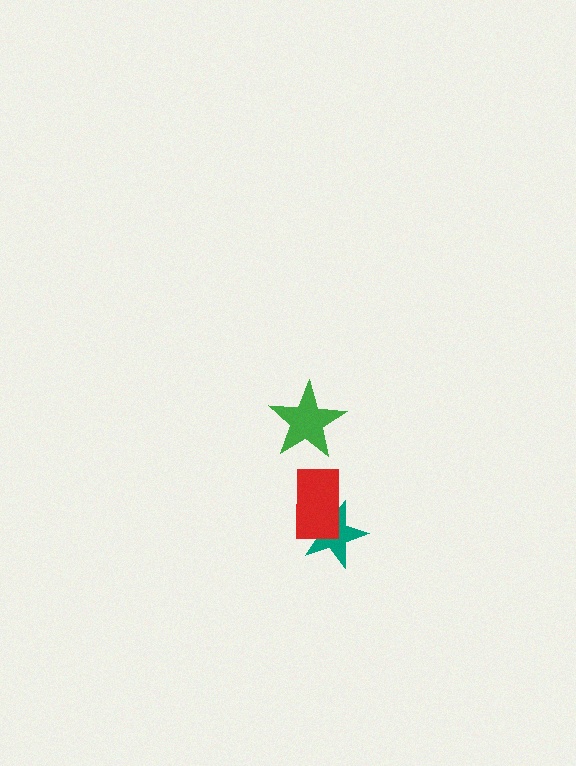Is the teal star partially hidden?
Yes, it is partially covered by another shape.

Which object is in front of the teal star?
The red rectangle is in front of the teal star.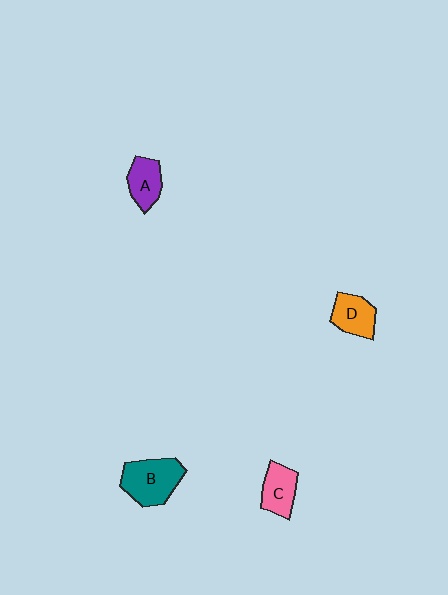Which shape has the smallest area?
Shape A (purple).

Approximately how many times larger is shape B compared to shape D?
Approximately 1.5 times.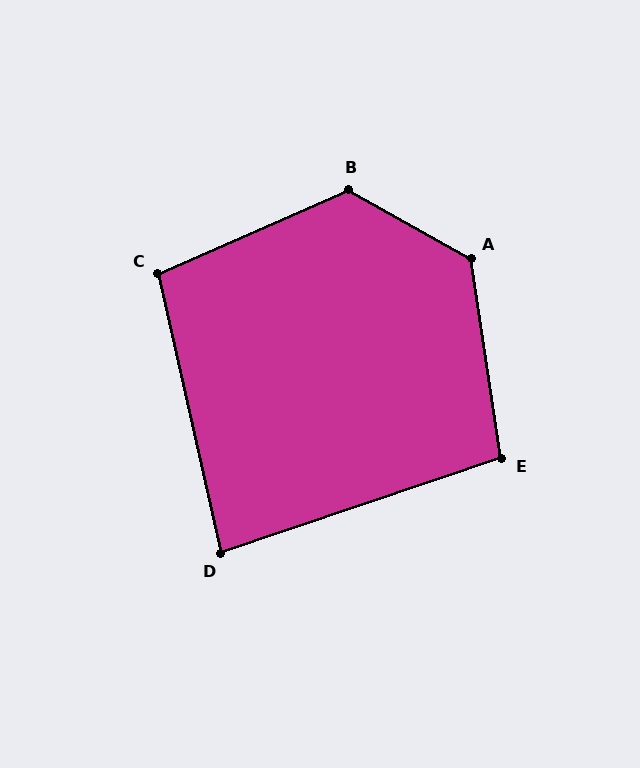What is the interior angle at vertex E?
Approximately 100 degrees (obtuse).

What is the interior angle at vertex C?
Approximately 101 degrees (obtuse).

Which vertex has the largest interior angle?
A, at approximately 128 degrees.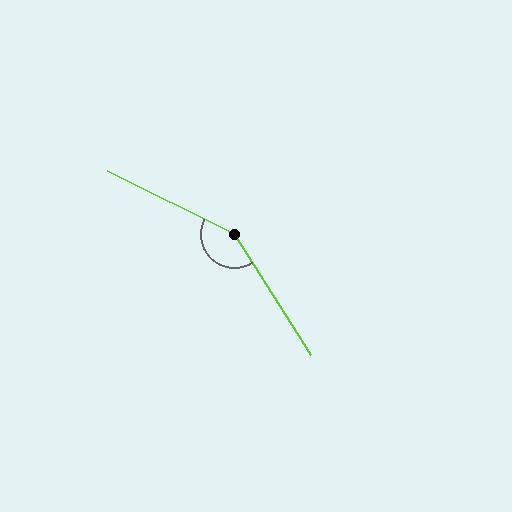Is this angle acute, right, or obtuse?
It is obtuse.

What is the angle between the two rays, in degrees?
Approximately 149 degrees.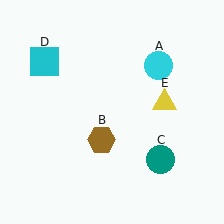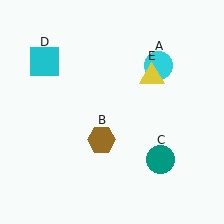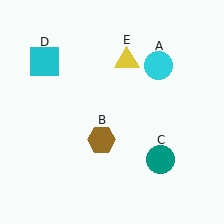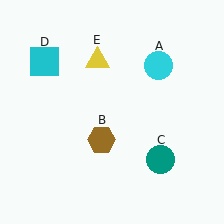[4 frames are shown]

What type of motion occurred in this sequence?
The yellow triangle (object E) rotated counterclockwise around the center of the scene.